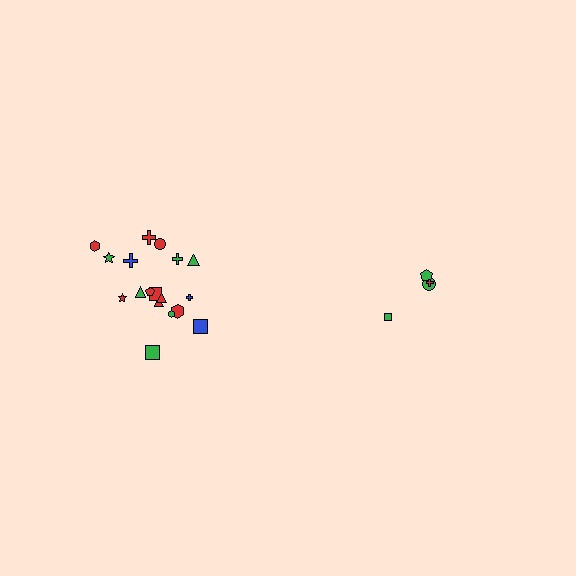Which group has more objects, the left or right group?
The left group.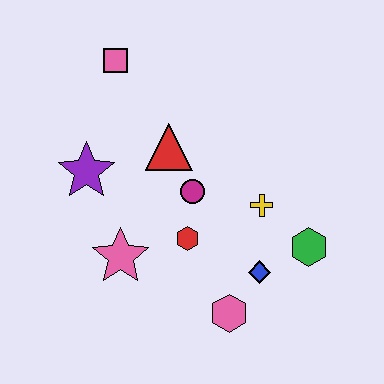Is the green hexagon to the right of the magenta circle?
Yes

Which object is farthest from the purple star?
The green hexagon is farthest from the purple star.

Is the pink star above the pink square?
No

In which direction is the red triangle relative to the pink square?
The red triangle is below the pink square.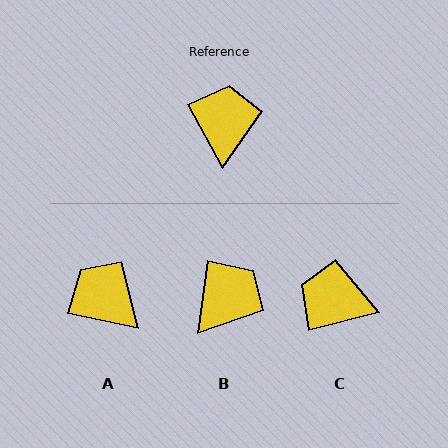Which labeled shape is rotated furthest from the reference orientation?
C, about 75 degrees away.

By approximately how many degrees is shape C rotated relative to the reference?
Approximately 75 degrees counter-clockwise.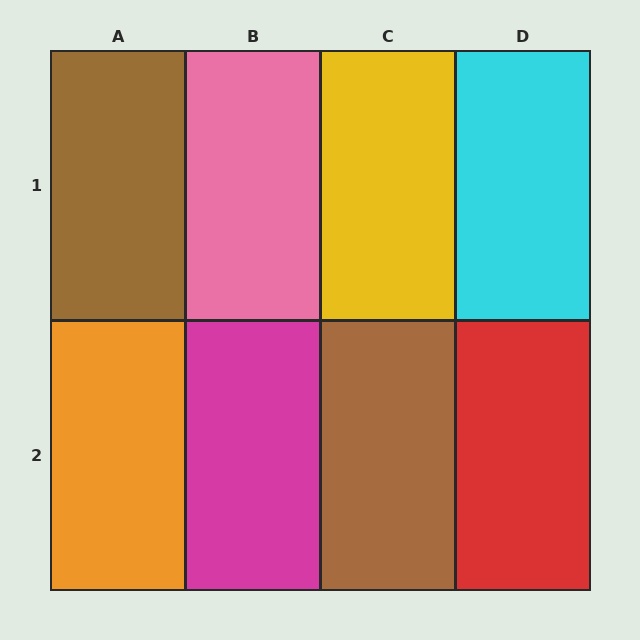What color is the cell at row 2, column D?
Red.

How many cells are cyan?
1 cell is cyan.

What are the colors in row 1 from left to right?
Brown, pink, yellow, cyan.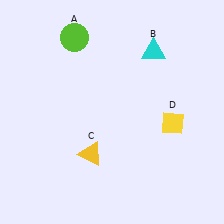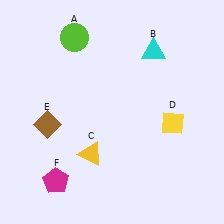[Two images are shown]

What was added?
A brown diamond (E), a magenta pentagon (F) were added in Image 2.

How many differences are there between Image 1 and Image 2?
There are 2 differences between the two images.